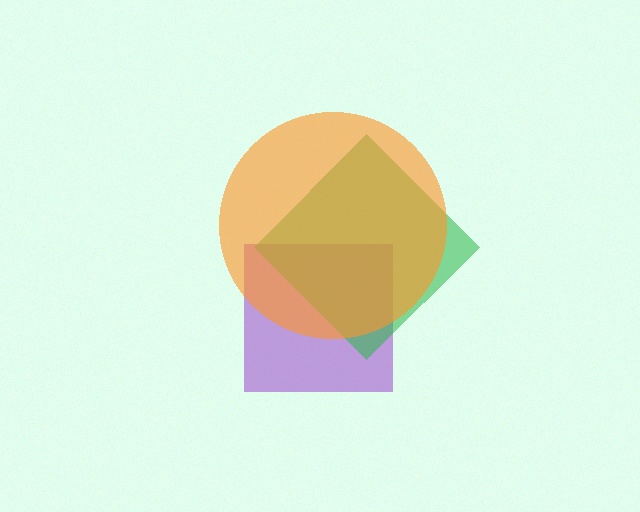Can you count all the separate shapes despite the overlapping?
Yes, there are 3 separate shapes.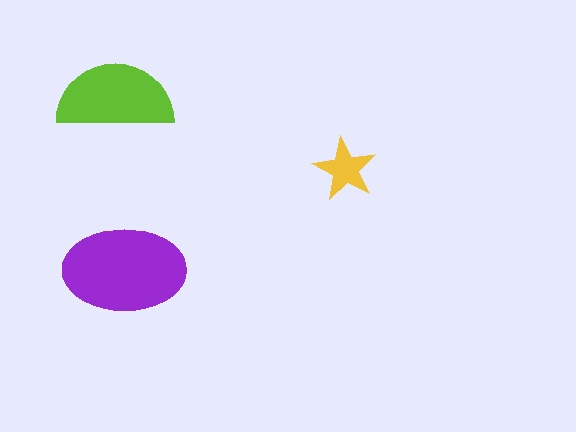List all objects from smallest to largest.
The yellow star, the lime semicircle, the purple ellipse.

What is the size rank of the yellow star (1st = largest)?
3rd.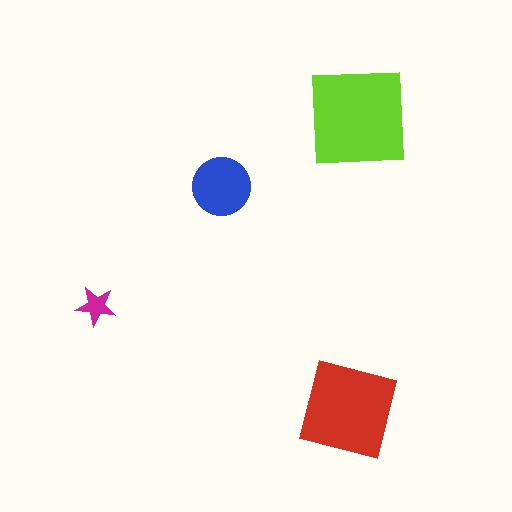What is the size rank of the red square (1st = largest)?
2nd.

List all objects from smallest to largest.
The magenta star, the blue circle, the red square, the lime square.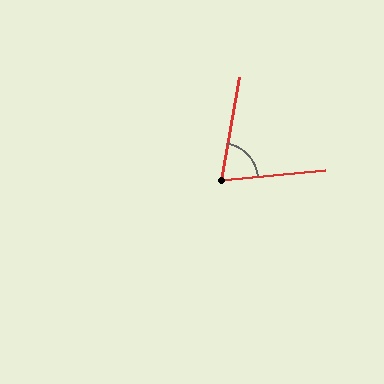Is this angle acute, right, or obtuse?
It is acute.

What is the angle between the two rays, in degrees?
Approximately 74 degrees.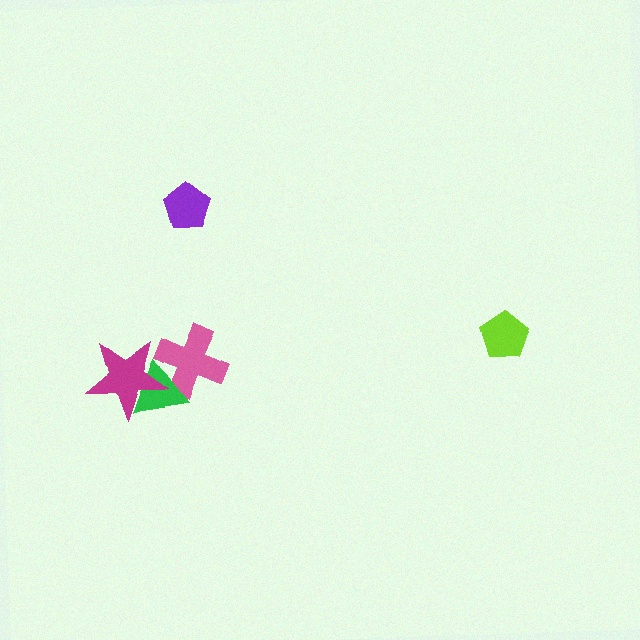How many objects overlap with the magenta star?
2 objects overlap with the magenta star.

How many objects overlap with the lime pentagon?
0 objects overlap with the lime pentagon.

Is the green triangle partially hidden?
Yes, it is partially covered by another shape.